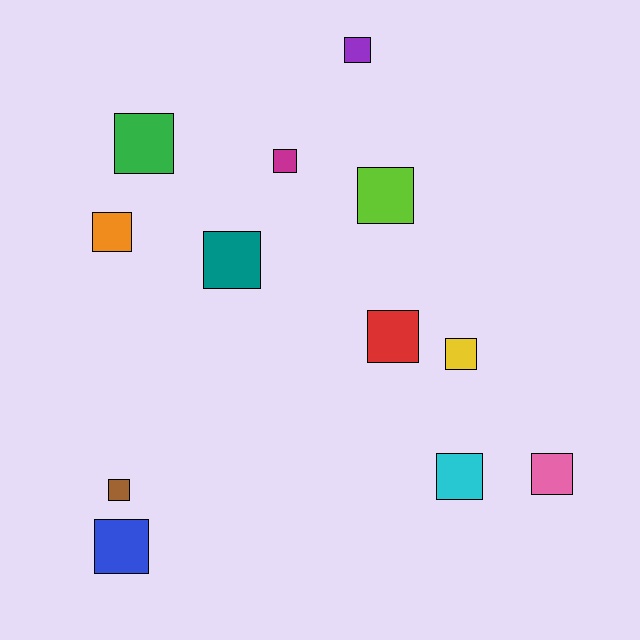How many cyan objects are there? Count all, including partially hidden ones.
There is 1 cyan object.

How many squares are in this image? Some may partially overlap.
There are 12 squares.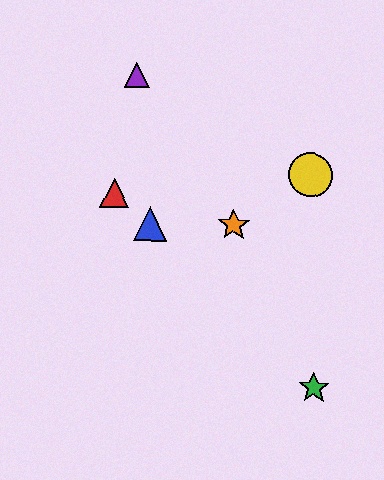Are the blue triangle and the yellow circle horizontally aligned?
No, the blue triangle is at y≈224 and the yellow circle is at y≈175.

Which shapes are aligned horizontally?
The blue triangle, the orange star are aligned horizontally.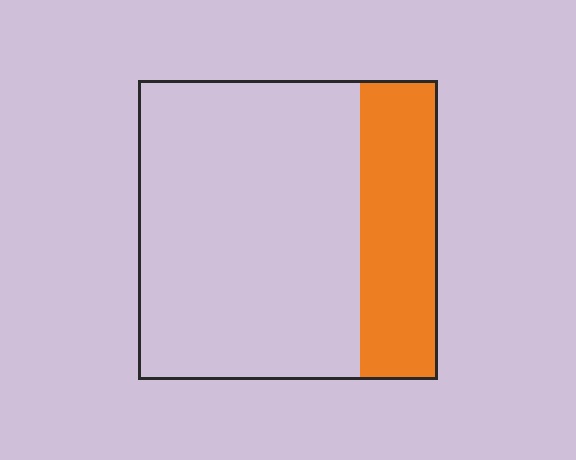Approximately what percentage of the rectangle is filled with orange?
Approximately 25%.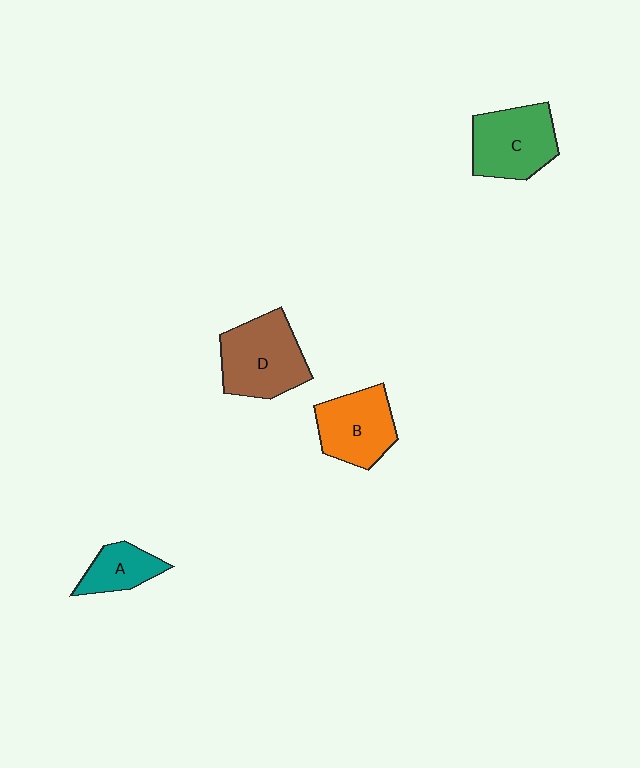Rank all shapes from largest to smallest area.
From largest to smallest: D (brown), C (green), B (orange), A (teal).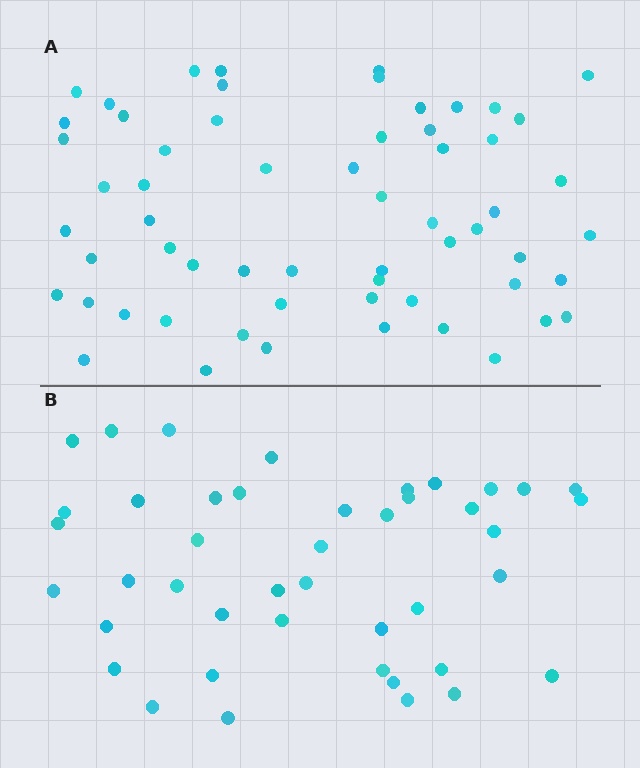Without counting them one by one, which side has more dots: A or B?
Region A (the top region) has more dots.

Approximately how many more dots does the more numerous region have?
Region A has approximately 15 more dots than region B.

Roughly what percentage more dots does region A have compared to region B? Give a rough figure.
About 40% more.